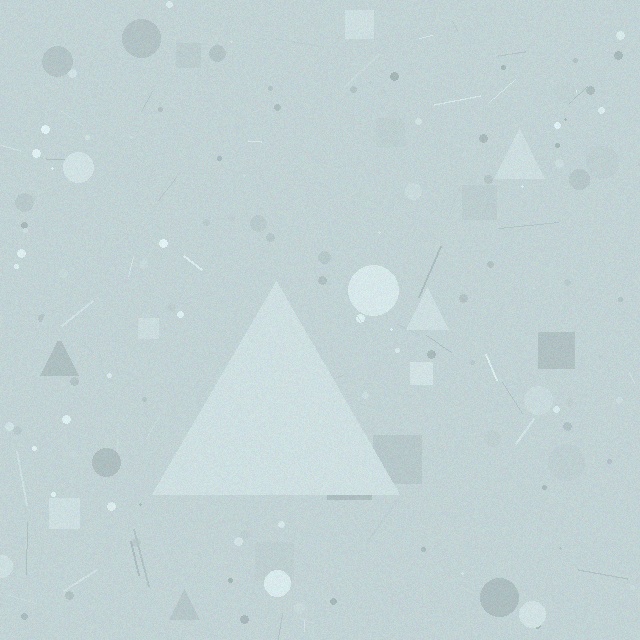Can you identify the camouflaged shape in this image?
The camouflaged shape is a triangle.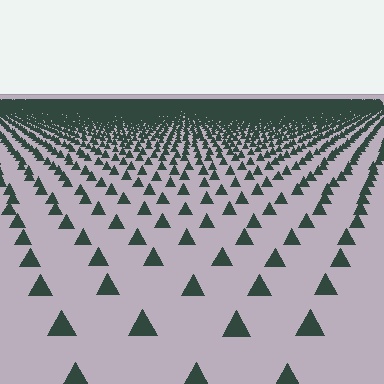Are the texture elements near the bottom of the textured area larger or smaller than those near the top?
Larger. Near the bottom, elements are closer to the viewer and appear at a bigger on-screen size.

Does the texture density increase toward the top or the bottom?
Density increases toward the top.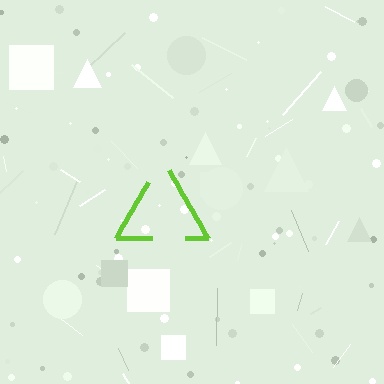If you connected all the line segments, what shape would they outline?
They would outline a triangle.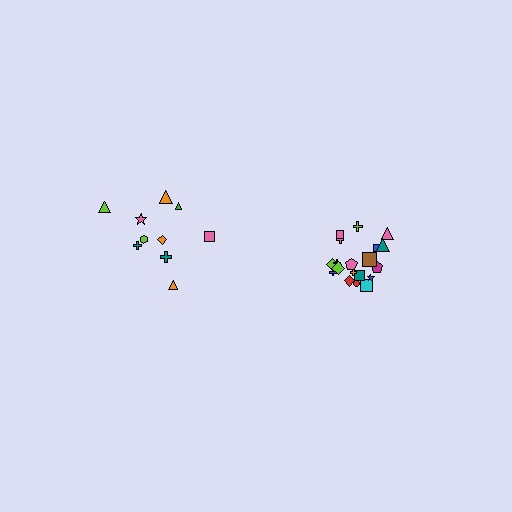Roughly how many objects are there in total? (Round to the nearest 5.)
Roughly 30 objects in total.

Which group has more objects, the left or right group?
The right group.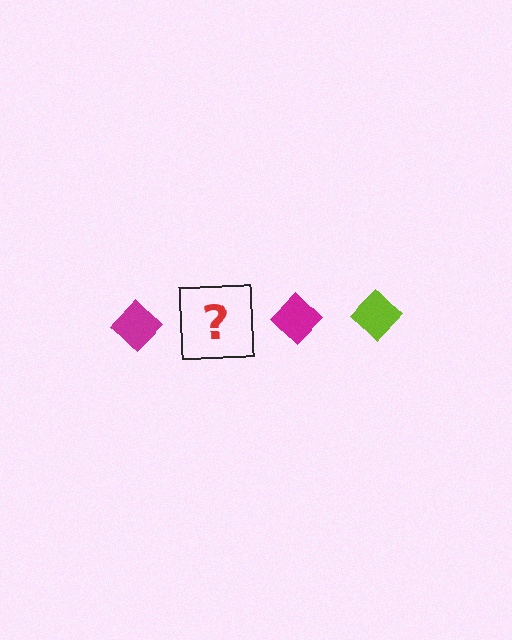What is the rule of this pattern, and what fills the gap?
The rule is that the pattern cycles through magenta, lime diamonds. The gap should be filled with a lime diamond.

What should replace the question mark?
The question mark should be replaced with a lime diamond.